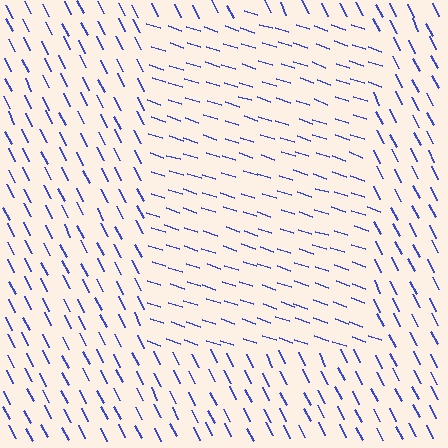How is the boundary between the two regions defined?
The boundary is defined purely by a change in line orientation (approximately 45 degrees difference). All lines are the same color and thickness.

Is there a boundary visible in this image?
Yes, there is a texture boundary formed by a change in line orientation.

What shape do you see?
I see a rectangle.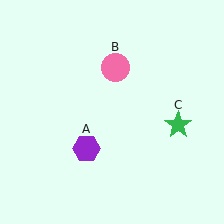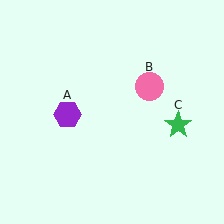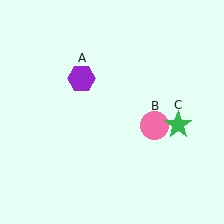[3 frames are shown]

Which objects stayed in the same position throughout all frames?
Green star (object C) remained stationary.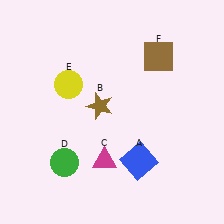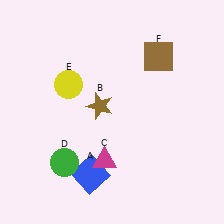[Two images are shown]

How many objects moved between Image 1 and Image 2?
1 object moved between the two images.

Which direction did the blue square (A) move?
The blue square (A) moved left.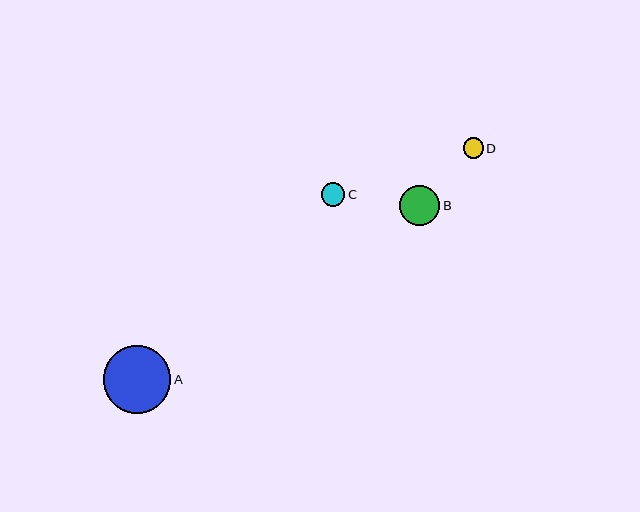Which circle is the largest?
Circle A is the largest with a size of approximately 68 pixels.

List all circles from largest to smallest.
From largest to smallest: A, B, C, D.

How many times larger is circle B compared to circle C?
Circle B is approximately 1.7 times the size of circle C.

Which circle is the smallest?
Circle D is the smallest with a size of approximately 20 pixels.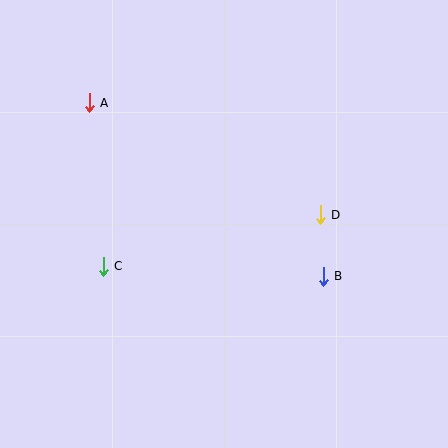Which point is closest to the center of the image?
Point D at (320, 215) is closest to the center.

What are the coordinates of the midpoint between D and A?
The midpoint between D and A is at (205, 159).